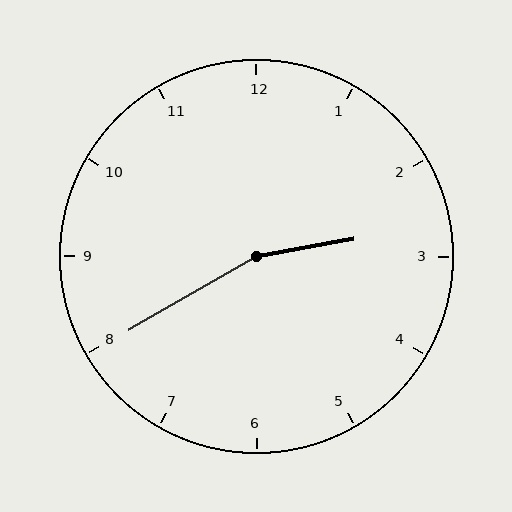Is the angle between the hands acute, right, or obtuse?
It is obtuse.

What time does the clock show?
2:40.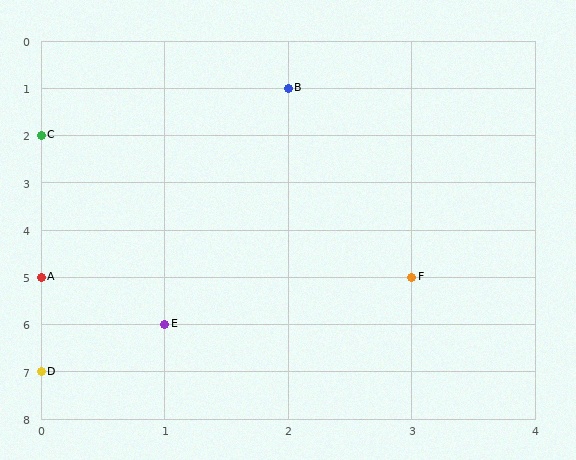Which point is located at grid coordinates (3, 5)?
Point F is at (3, 5).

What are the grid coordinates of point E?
Point E is at grid coordinates (1, 6).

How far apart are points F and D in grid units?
Points F and D are 3 columns and 2 rows apart (about 3.6 grid units diagonally).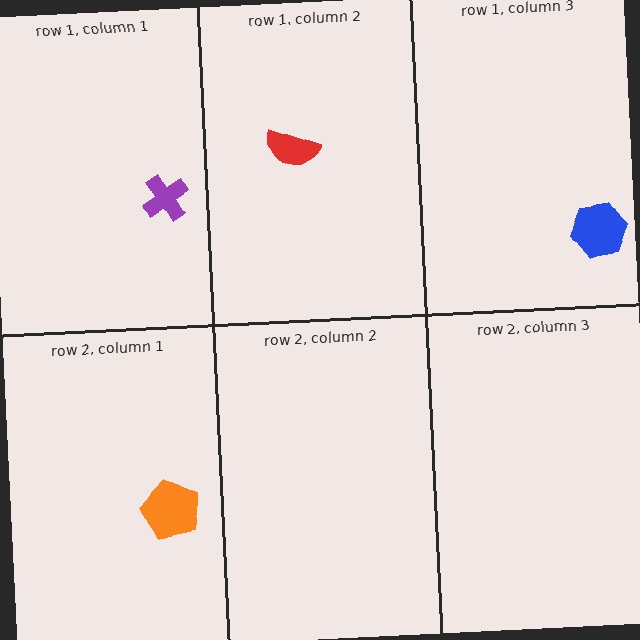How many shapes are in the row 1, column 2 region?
1.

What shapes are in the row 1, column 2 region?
The red semicircle.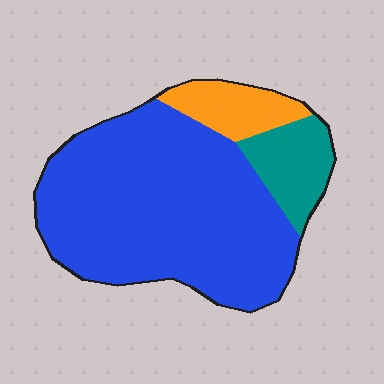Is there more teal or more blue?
Blue.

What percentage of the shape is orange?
Orange takes up about one eighth (1/8) of the shape.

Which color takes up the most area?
Blue, at roughly 75%.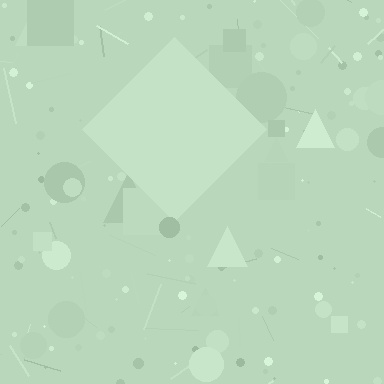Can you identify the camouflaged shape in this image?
The camouflaged shape is a diamond.